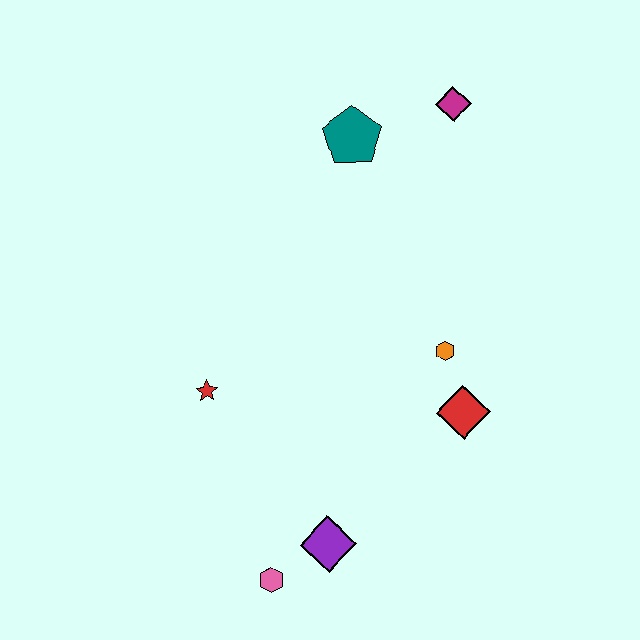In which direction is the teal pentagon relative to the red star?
The teal pentagon is above the red star.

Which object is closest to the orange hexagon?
The red diamond is closest to the orange hexagon.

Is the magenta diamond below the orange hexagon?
No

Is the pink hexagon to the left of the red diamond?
Yes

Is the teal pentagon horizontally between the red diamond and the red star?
Yes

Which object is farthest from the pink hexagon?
The magenta diamond is farthest from the pink hexagon.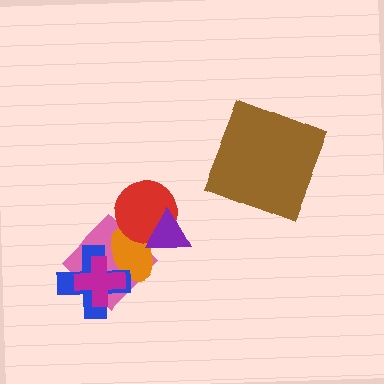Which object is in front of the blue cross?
The magenta cross is in front of the blue cross.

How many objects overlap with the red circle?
3 objects overlap with the red circle.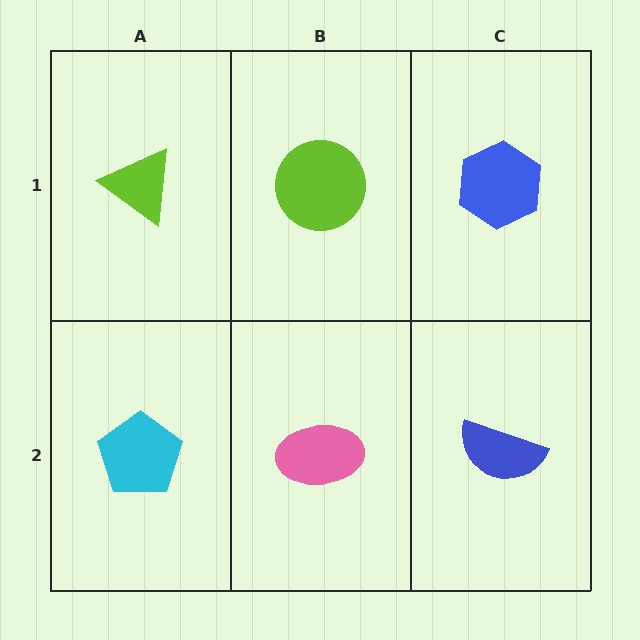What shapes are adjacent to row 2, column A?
A lime triangle (row 1, column A), a pink ellipse (row 2, column B).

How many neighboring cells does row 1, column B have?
3.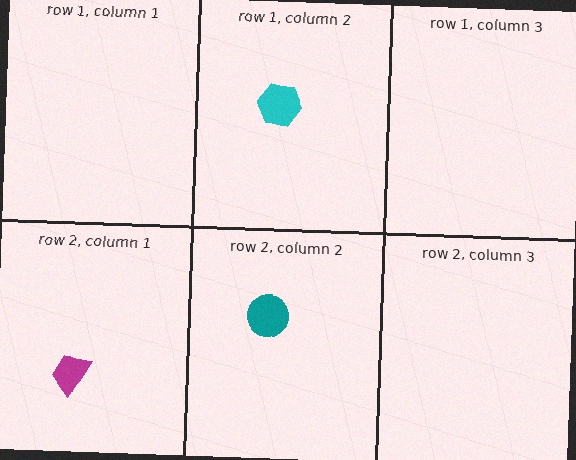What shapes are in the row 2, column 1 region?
The magenta trapezoid.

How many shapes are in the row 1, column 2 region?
1.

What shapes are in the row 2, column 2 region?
The teal circle.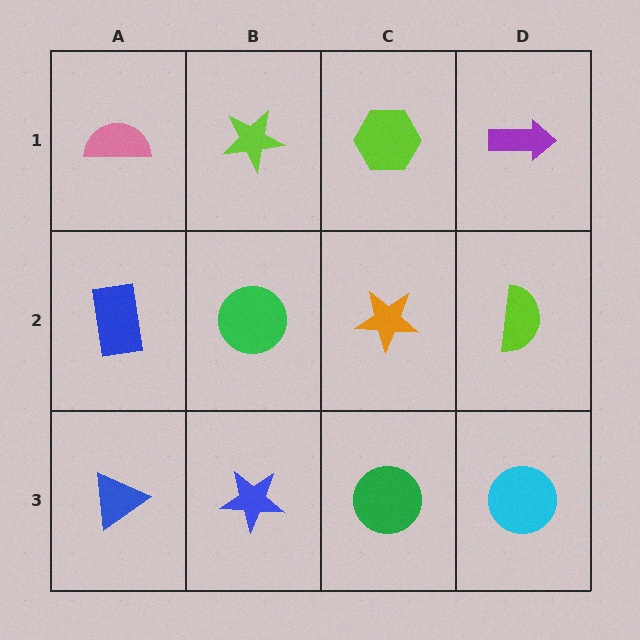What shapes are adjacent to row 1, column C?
An orange star (row 2, column C), a lime star (row 1, column B), a purple arrow (row 1, column D).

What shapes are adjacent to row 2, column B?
A lime star (row 1, column B), a blue star (row 3, column B), a blue rectangle (row 2, column A), an orange star (row 2, column C).